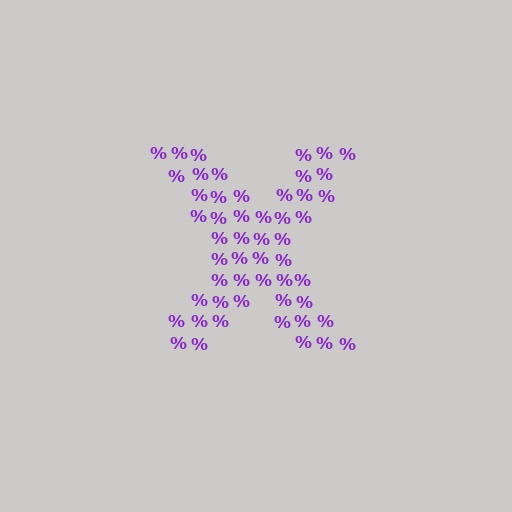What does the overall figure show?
The overall figure shows the letter X.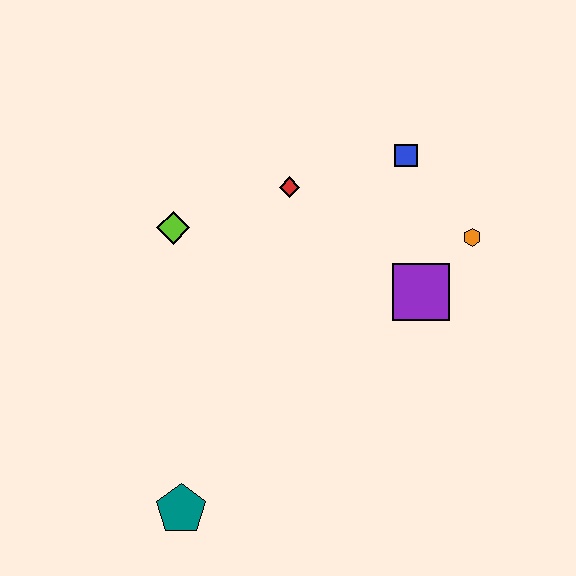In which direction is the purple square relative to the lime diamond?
The purple square is to the right of the lime diamond.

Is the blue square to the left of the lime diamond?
No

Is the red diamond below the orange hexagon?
No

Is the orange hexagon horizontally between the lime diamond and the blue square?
No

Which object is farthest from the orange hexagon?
The teal pentagon is farthest from the orange hexagon.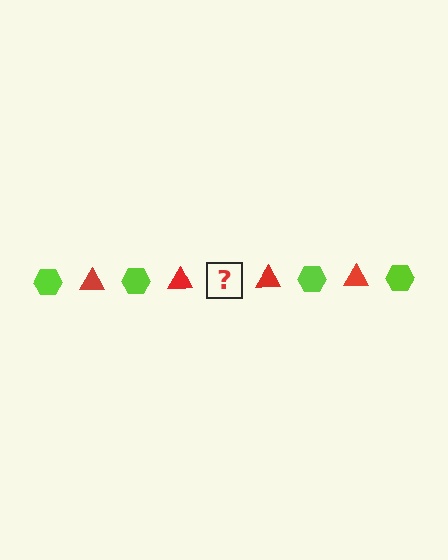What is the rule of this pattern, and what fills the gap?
The rule is that the pattern alternates between lime hexagon and red triangle. The gap should be filled with a lime hexagon.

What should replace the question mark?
The question mark should be replaced with a lime hexagon.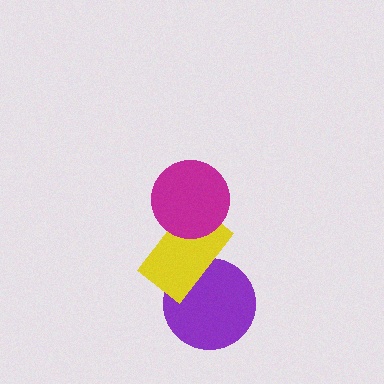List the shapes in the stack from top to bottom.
From top to bottom: the magenta circle, the yellow rectangle, the purple circle.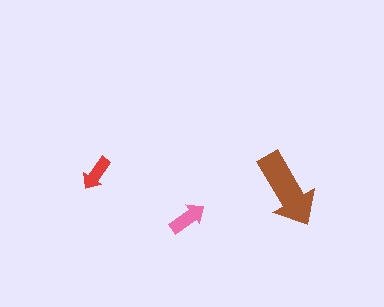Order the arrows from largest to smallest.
the brown one, the pink one, the red one.